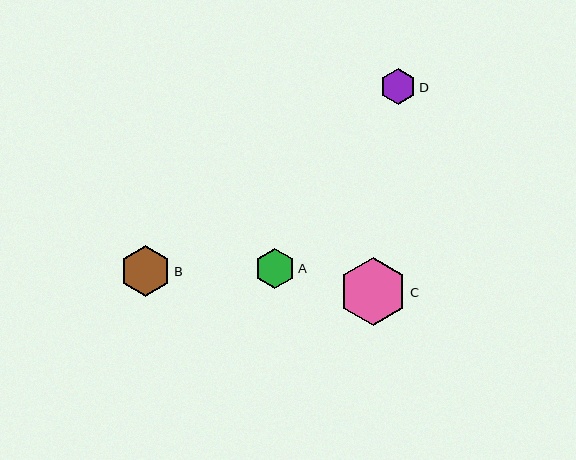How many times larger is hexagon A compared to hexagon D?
Hexagon A is approximately 1.1 times the size of hexagon D.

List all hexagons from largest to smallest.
From largest to smallest: C, B, A, D.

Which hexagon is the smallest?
Hexagon D is the smallest with a size of approximately 35 pixels.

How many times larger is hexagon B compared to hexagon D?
Hexagon B is approximately 1.4 times the size of hexagon D.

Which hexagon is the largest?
Hexagon C is the largest with a size of approximately 68 pixels.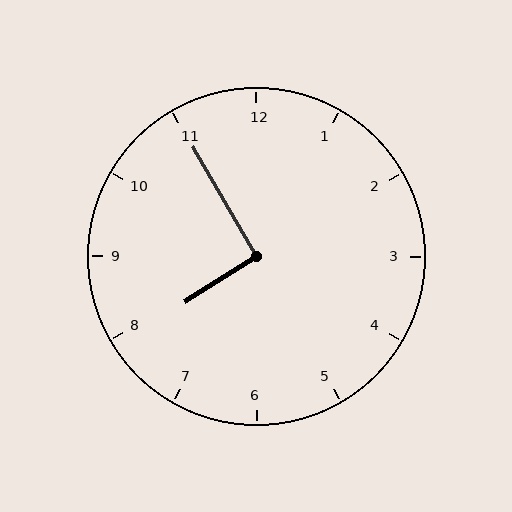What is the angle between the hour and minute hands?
Approximately 92 degrees.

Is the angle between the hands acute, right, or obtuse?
It is right.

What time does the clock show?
7:55.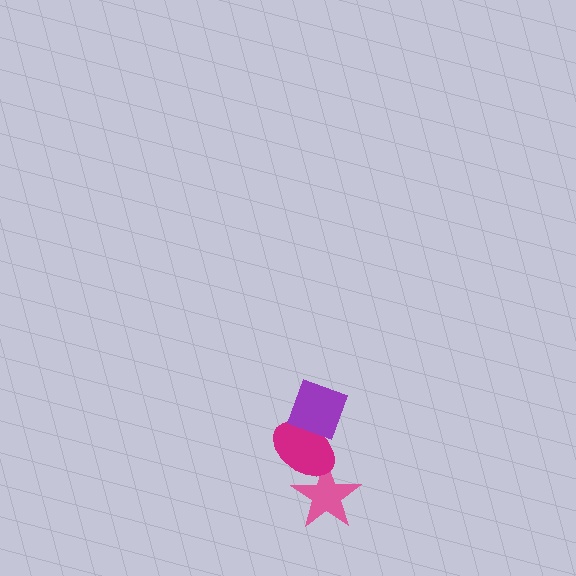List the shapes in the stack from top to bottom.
From top to bottom: the purple diamond, the magenta ellipse, the pink star.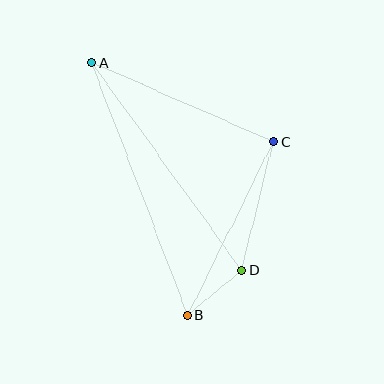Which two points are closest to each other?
Points B and D are closest to each other.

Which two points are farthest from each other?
Points A and B are farthest from each other.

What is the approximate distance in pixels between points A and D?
The distance between A and D is approximately 256 pixels.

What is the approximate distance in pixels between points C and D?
The distance between C and D is approximately 132 pixels.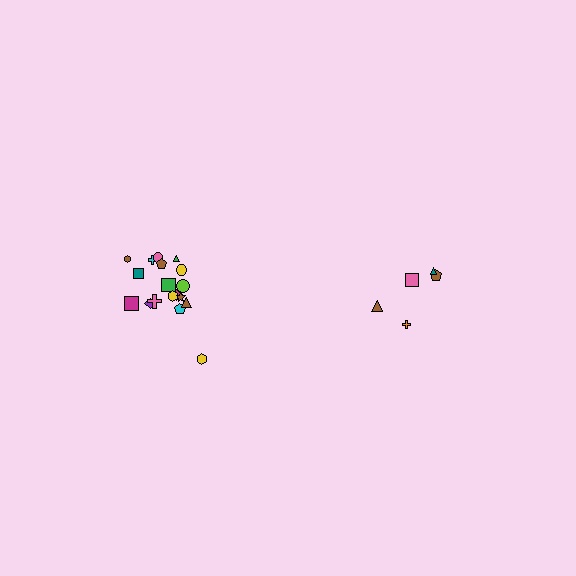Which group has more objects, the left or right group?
The left group.